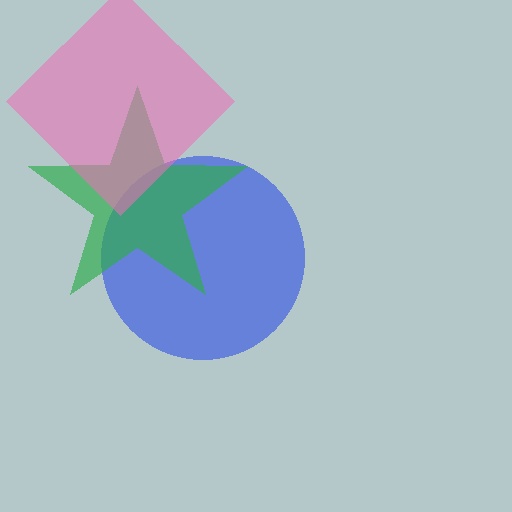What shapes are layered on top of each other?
The layered shapes are: a blue circle, a green star, a pink diamond.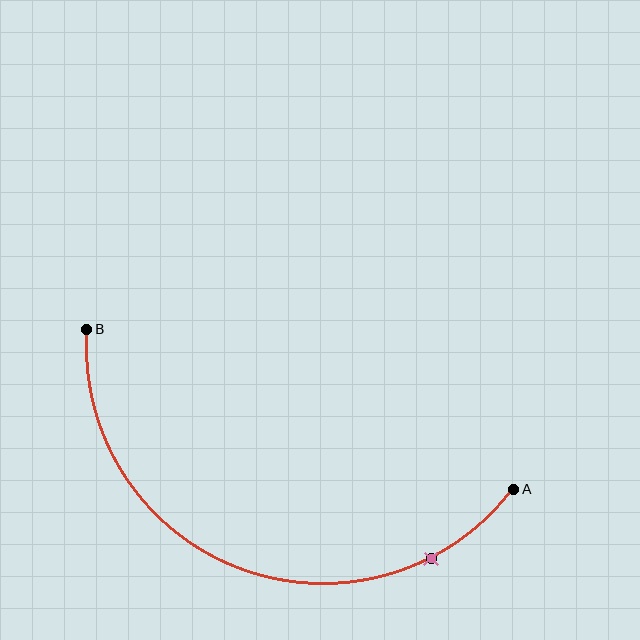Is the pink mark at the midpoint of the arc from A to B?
No. The pink mark lies on the arc but is closer to endpoint A. The arc midpoint would be at the point on the curve equidistant along the arc from both A and B.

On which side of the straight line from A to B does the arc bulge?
The arc bulges below the straight line connecting A and B.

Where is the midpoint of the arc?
The arc midpoint is the point on the curve farthest from the straight line joining A and B. It sits below that line.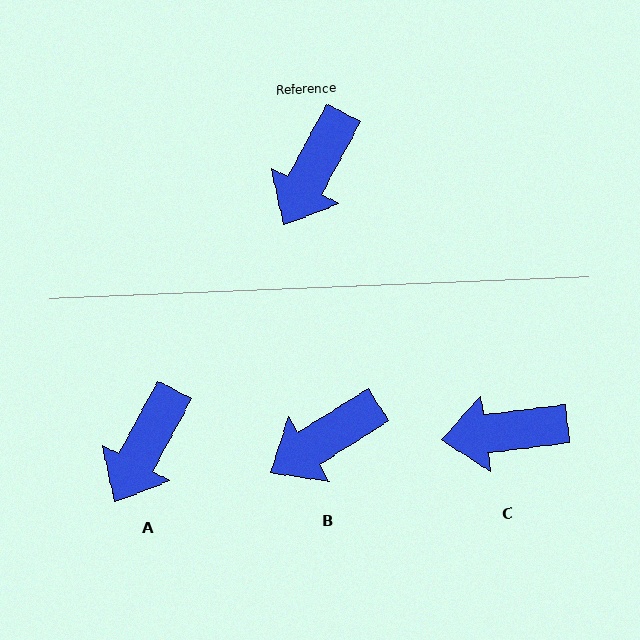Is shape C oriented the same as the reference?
No, it is off by about 55 degrees.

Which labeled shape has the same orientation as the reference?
A.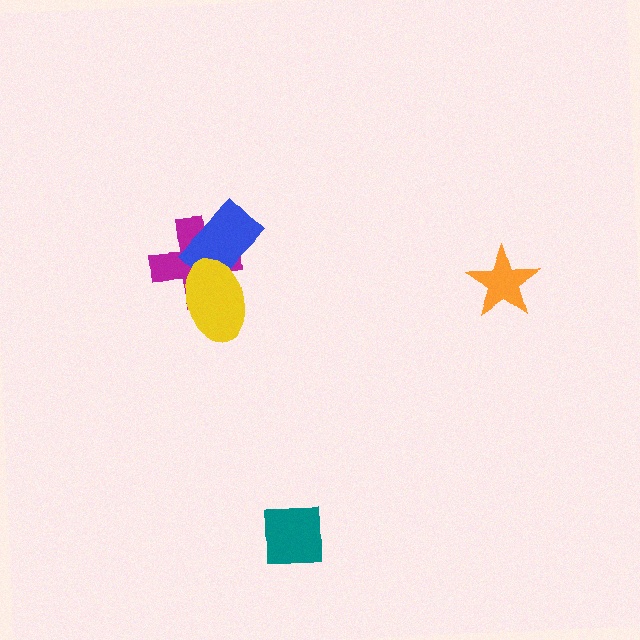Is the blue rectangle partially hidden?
Yes, it is partially covered by another shape.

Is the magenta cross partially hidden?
Yes, it is partially covered by another shape.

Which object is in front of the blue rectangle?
The yellow ellipse is in front of the blue rectangle.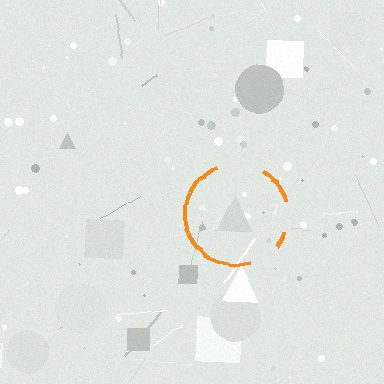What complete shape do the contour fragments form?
The contour fragments form a circle.